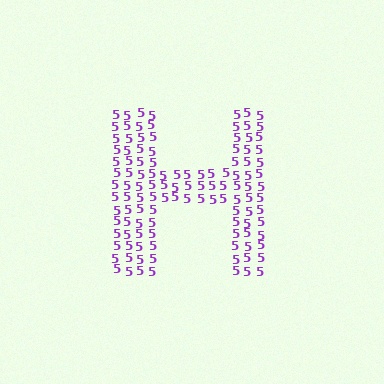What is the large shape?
The large shape is the letter H.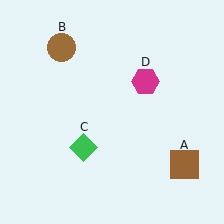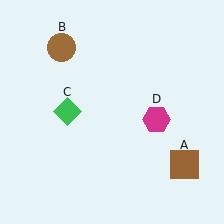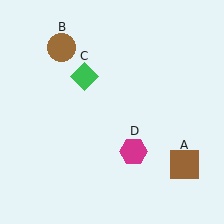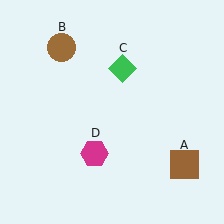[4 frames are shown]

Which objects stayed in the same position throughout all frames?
Brown square (object A) and brown circle (object B) remained stationary.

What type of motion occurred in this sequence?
The green diamond (object C), magenta hexagon (object D) rotated clockwise around the center of the scene.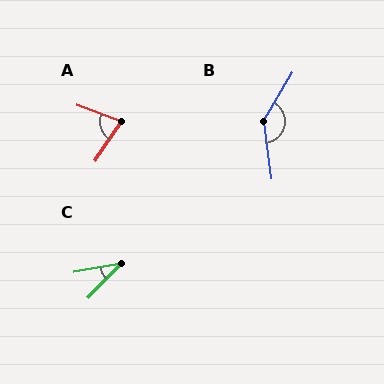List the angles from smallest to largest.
C (36°), A (77°), B (142°).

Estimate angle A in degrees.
Approximately 77 degrees.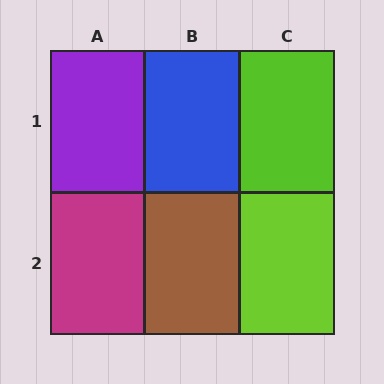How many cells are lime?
2 cells are lime.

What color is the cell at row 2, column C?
Lime.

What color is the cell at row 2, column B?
Brown.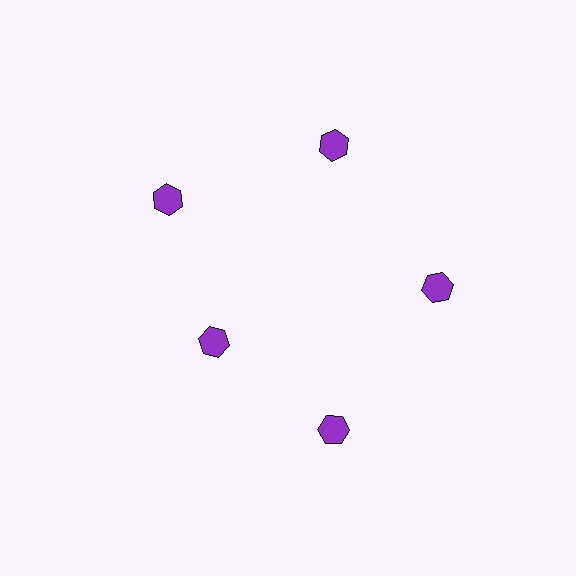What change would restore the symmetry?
The symmetry would be restored by moving it outward, back onto the ring so that all 5 hexagons sit at equal angles and equal distance from the center.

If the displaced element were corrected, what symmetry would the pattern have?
It would have 5-fold rotational symmetry — the pattern would map onto itself every 72 degrees.